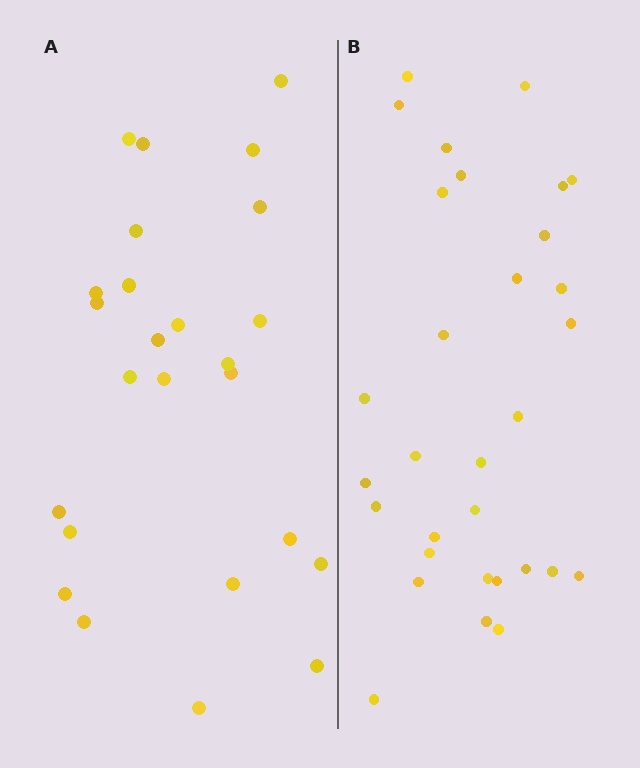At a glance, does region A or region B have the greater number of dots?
Region B (the right region) has more dots.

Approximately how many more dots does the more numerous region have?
Region B has about 6 more dots than region A.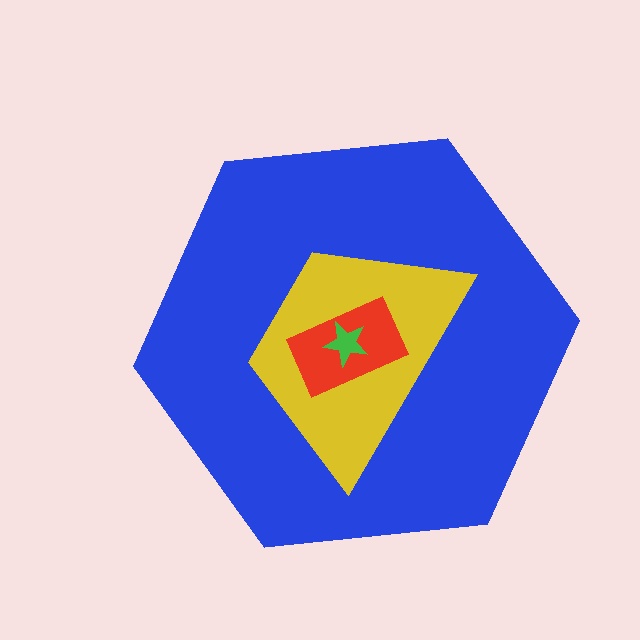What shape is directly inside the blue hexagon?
The yellow trapezoid.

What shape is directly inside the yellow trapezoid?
The red rectangle.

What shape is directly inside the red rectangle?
The green star.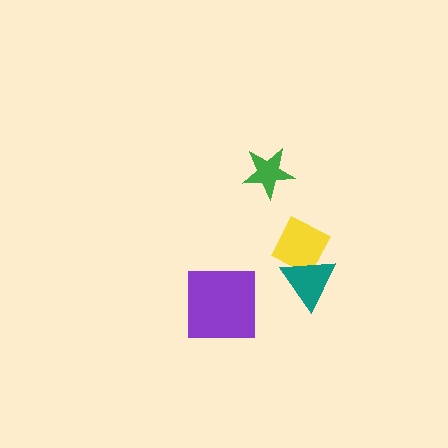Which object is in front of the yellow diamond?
The teal triangle is in front of the yellow diamond.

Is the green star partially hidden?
No, no other shape covers it.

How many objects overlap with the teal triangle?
1 object overlaps with the teal triangle.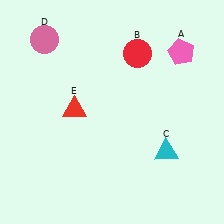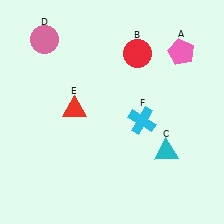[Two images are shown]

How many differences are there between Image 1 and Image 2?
There is 1 difference between the two images.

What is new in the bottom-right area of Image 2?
A cyan cross (F) was added in the bottom-right area of Image 2.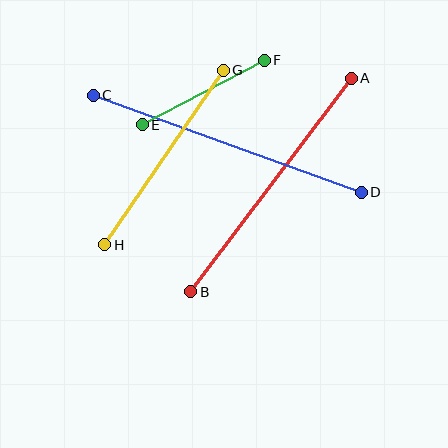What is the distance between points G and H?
The distance is approximately 211 pixels.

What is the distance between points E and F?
The distance is approximately 138 pixels.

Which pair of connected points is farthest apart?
Points C and D are farthest apart.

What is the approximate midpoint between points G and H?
The midpoint is at approximately (164, 158) pixels.